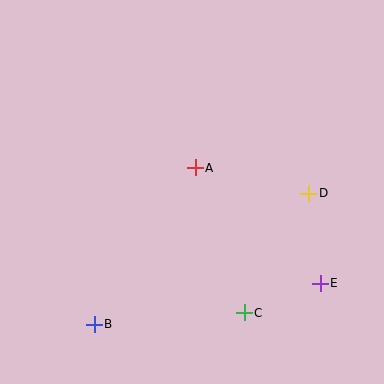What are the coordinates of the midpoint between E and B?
The midpoint between E and B is at (207, 304).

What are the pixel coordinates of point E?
Point E is at (320, 283).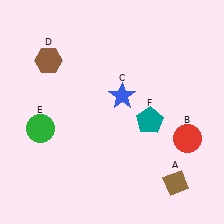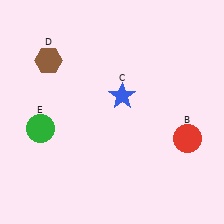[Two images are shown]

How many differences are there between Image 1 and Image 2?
There are 2 differences between the two images.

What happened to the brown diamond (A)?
The brown diamond (A) was removed in Image 2. It was in the bottom-right area of Image 1.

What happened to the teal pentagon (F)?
The teal pentagon (F) was removed in Image 2. It was in the bottom-right area of Image 1.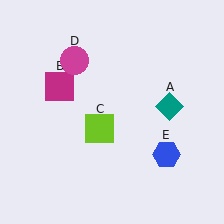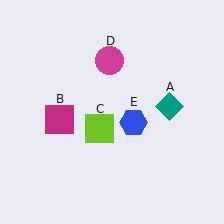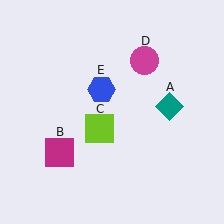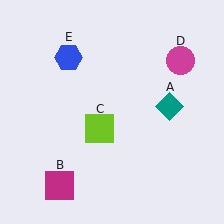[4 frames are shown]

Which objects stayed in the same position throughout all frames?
Teal diamond (object A) and lime square (object C) remained stationary.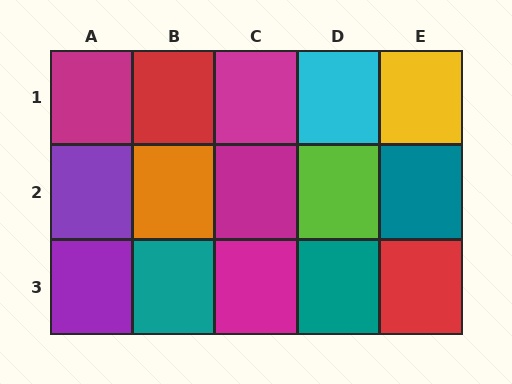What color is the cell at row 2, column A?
Purple.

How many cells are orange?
1 cell is orange.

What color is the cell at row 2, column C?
Magenta.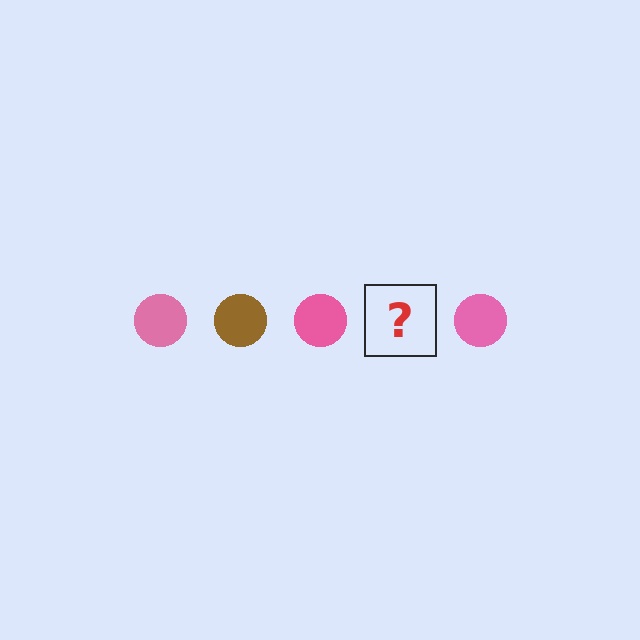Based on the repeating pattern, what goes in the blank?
The blank should be a brown circle.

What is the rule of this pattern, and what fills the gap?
The rule is that the pattern cycles through pink, brown circles. The gap should be filled with a brown circle.